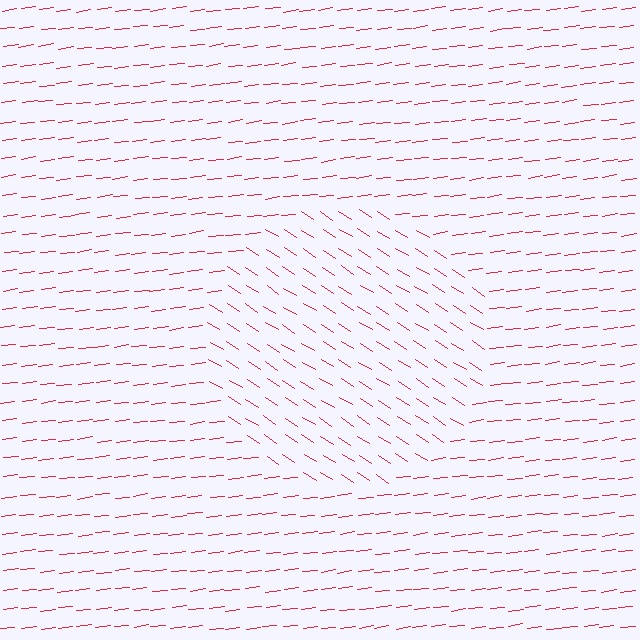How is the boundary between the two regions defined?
The boundary is defined purely by a change in line orientation (approximately 39 degrees difference). All lines are the same color and thickness.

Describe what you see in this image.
The image is filled with small red line segments. A circle region in the image has lines oriented differently from the surrounding lines, creating a visible texture boundary.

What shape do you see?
I see a circle.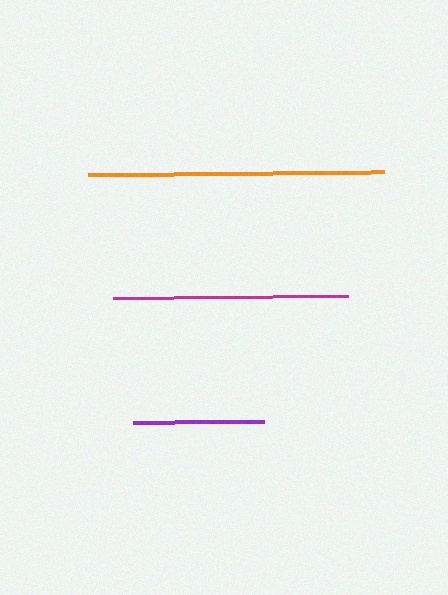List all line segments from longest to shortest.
From longest to shortest: orange, magenta, purple.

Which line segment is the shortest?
The purple line is the shortest at approximately 131 pixels.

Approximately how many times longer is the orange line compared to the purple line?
The orange line is approximately 2.3 times the length of the purple line.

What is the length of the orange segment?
The orange segment is approximately 296 pixels long.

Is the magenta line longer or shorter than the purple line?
The magenta line is longer than the purple line.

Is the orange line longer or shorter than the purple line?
The orange line is longer than the purple line.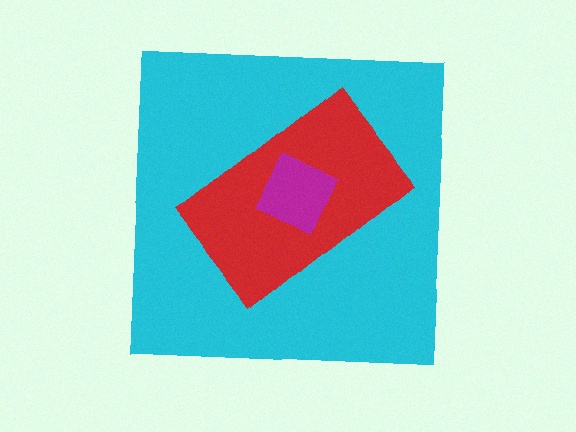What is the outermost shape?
The cyan square.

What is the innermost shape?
The magenta diamond.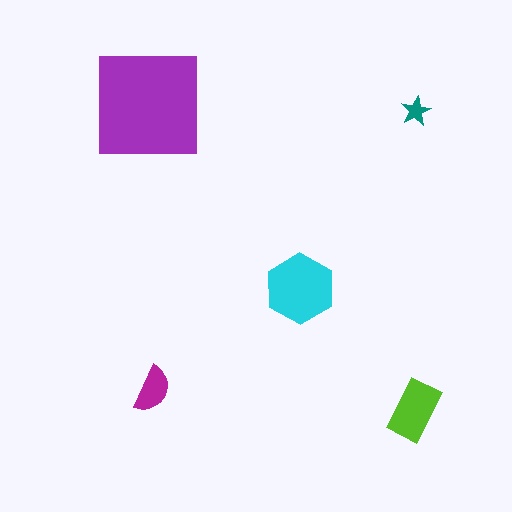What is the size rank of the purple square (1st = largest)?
1st.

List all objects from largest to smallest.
The purple square, the cyan hexagon, the lime rectangle, the magenta semicircle, the teal star.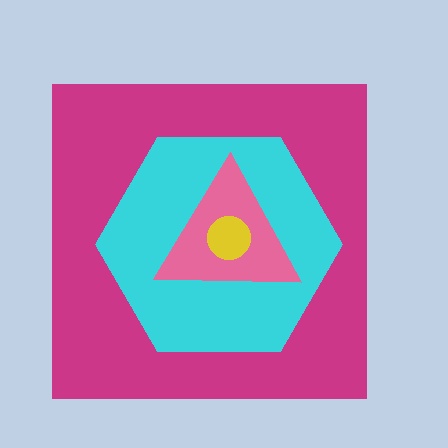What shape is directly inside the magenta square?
The cyan hexagon.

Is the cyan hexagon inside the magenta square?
Yes.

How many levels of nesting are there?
4.